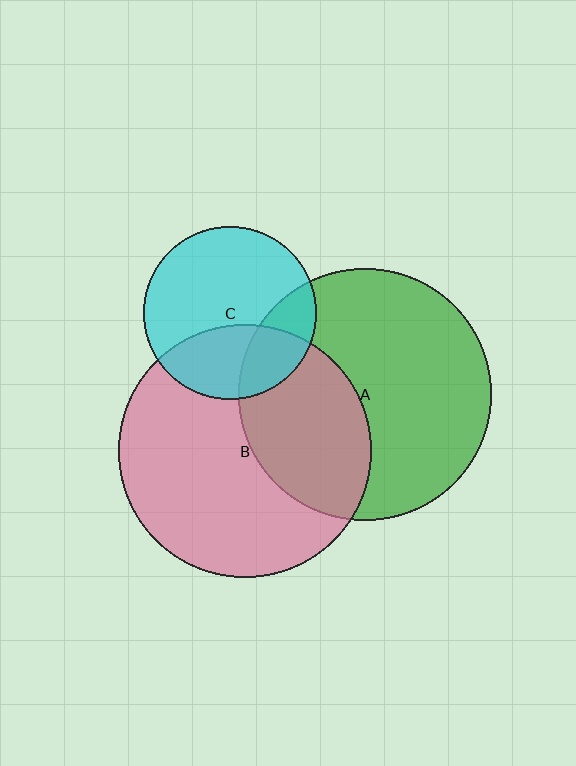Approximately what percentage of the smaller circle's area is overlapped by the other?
Approximately 25%.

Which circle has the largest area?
Circle B (pink).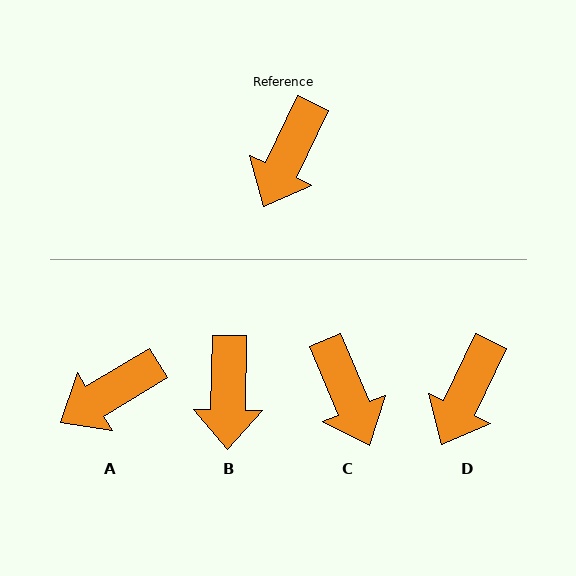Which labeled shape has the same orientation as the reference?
D.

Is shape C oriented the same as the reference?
No, it is off by about 49 degrees.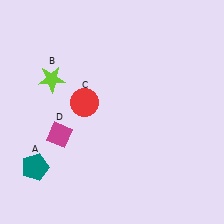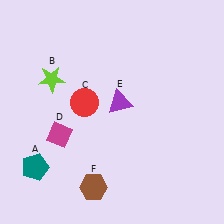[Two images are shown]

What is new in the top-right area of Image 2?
A purple triangle (E) was added in the top-right area of Image 2.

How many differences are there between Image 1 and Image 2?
There are 2 differences between the two images.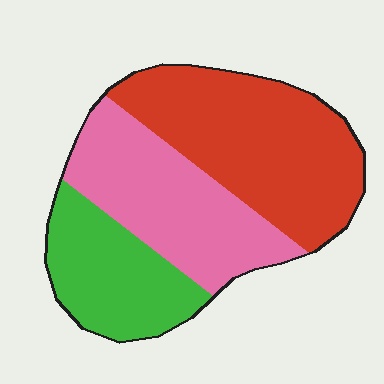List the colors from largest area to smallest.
From largest to smallest: red, pink, green.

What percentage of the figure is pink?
Pink takes up about one third (1/3) of the figure.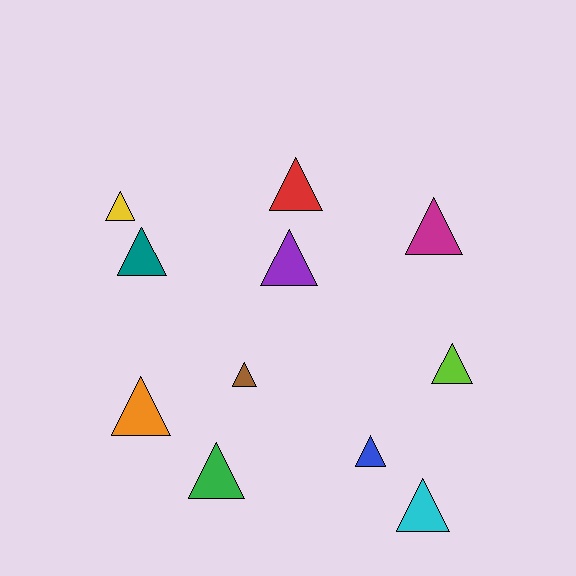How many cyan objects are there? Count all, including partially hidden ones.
There is 1 cyan object.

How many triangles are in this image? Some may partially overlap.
There are 11 triangles.